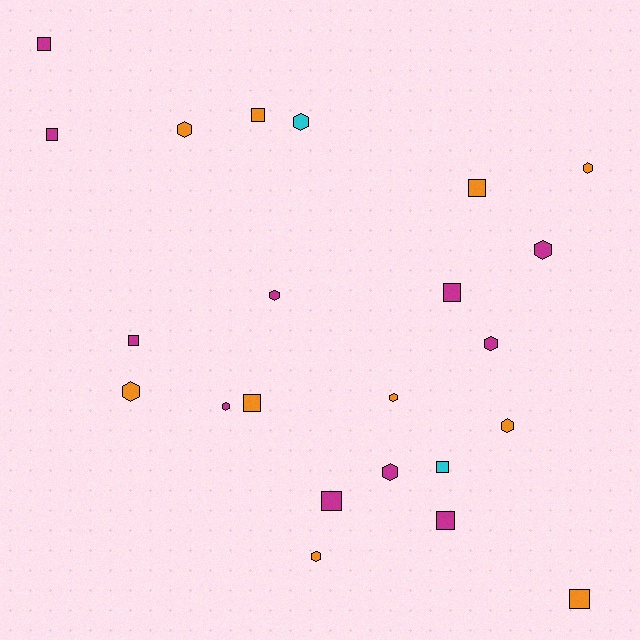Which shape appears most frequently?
Hexagon, with 12 objects.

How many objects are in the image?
There are 23 objects.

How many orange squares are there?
There are 4 orange squares.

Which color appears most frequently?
Magenta, with 11 objects.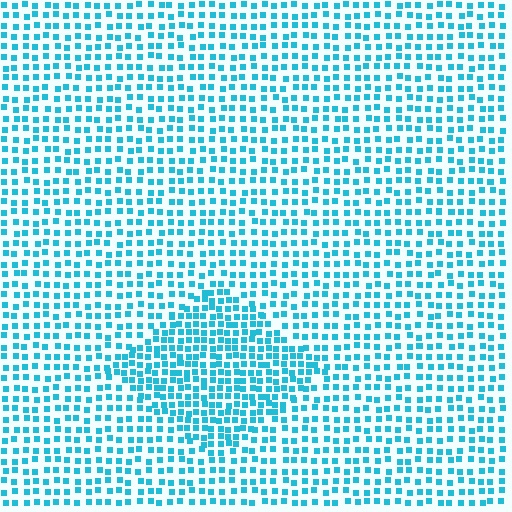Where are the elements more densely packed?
The elements are more densely packed inside the diamond boundary.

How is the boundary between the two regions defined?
The boundary is defined by a change in element density (approximately 1.7x ratio). All elements are the same color, size, and shape.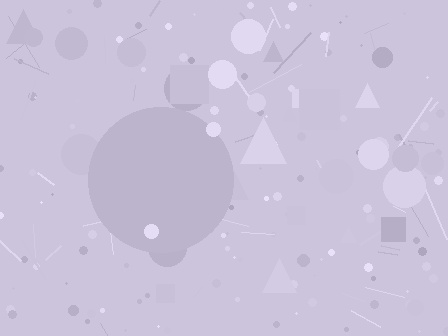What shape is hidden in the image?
A circle is hidden in the image.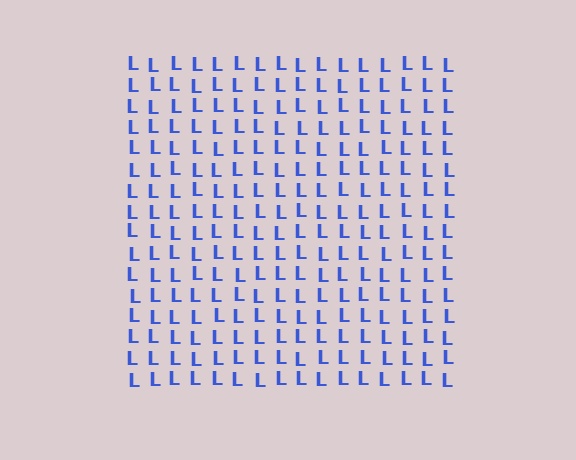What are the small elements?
The small elements are letter L's.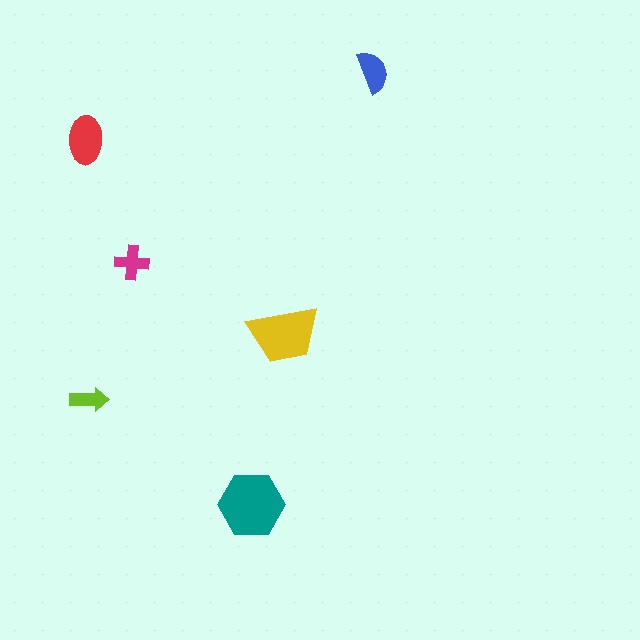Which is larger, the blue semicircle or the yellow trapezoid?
The yellow trapezoid.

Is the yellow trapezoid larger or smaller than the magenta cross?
Larger.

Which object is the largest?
The teal hexagon.